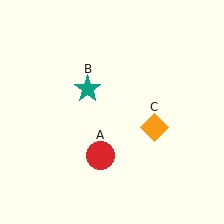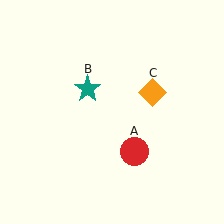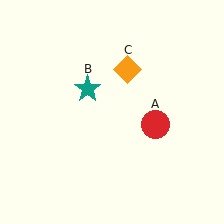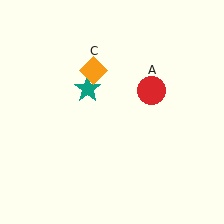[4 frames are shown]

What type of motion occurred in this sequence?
The red circle (object A), orange diamond (object C) rotated counterclockwise around the center of the scene.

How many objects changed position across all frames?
2 objects changed position: red circle (object A), orange diamond (object C).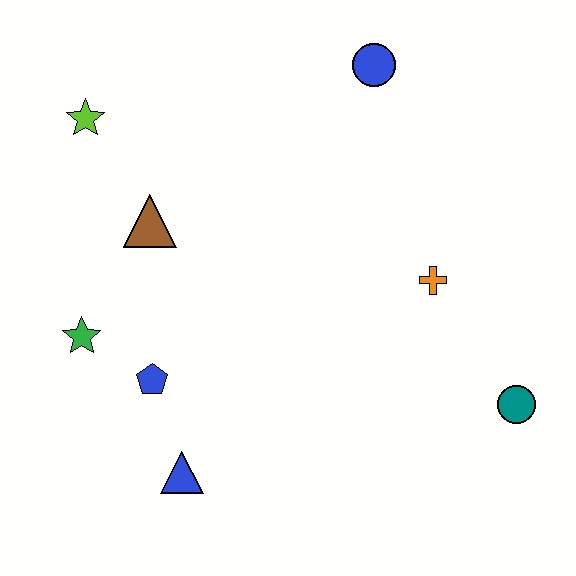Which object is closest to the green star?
The blue pentagon is closest to the green star.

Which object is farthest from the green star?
The teal circle is farthest from the green star.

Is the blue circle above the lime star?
Yes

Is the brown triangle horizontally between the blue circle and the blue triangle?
No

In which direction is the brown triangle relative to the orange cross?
The brown triangle is to the left of the orange cross.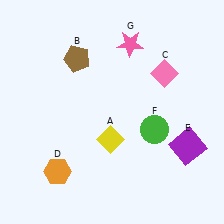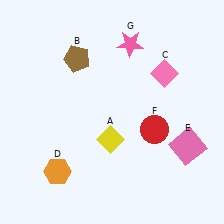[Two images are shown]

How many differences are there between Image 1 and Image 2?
There are 2 differences between the two images.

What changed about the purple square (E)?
In Image 1, E is purple. In Image 2, it changed to pink.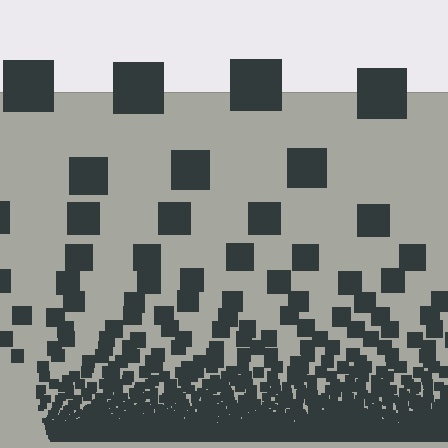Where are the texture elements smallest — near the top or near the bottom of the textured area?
Near the bottom.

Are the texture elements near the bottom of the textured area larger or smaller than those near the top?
Smaller. The gradient is inverted — elements near the bottom are smaller and denser.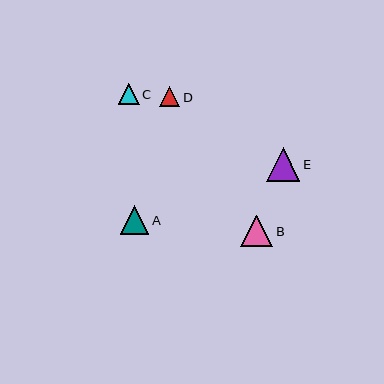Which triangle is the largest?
Triangle E is the largest with a size of approximately 33 pixels.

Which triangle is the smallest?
Triangle D is the smallest with a size of approximately 20 pixels.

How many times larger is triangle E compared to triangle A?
Triangle E is approximately 1.2 times the size of triangle A.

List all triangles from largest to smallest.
From largest to smallest: E, B, A, C, D.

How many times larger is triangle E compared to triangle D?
Triangle E is approximately 1.7 times the size of triangle D.